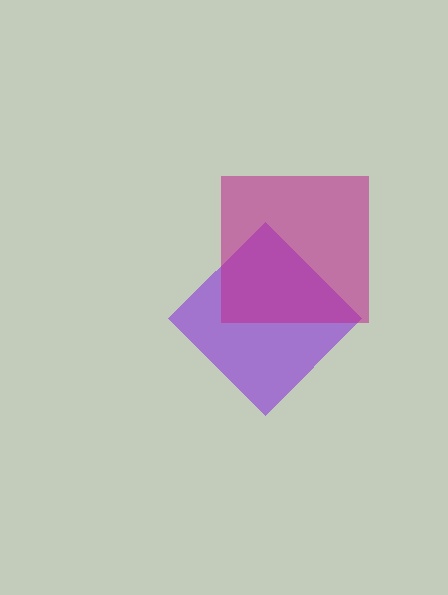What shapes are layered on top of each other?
The layered shapes are: a purple diamond, a magenta square.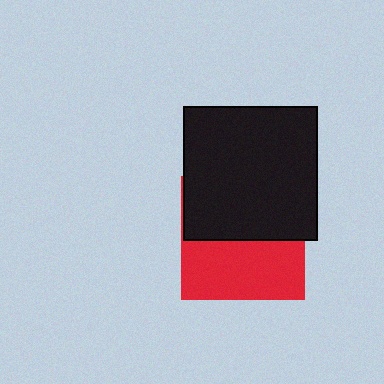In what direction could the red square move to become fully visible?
The red square could move down. That would shift it out from behind the black square entirely.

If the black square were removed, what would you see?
You would see the complete red square.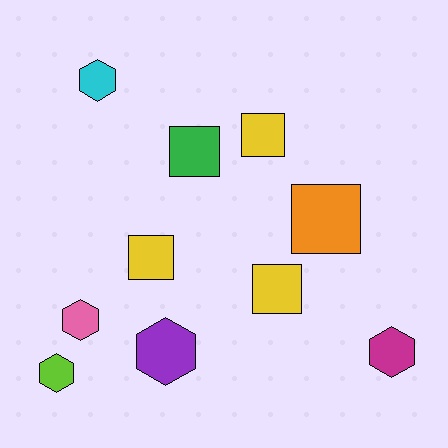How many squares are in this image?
There are 5 squares.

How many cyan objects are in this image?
There is 1 cyan object.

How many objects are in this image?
There are 10 objects.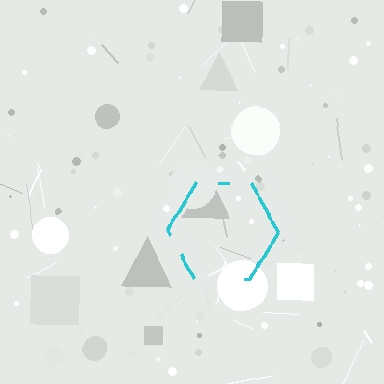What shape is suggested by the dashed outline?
The dashed outline suggests a hexagon.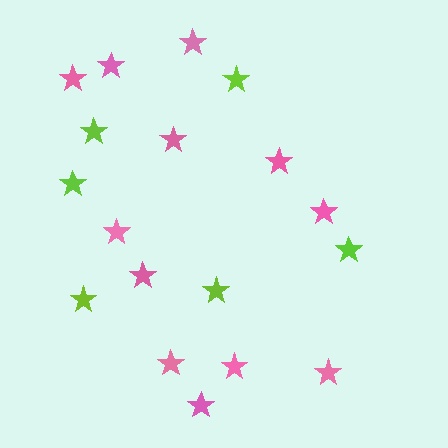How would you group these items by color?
There are 2 groups: one group of pink stars (12) and one group of lime stars (6).